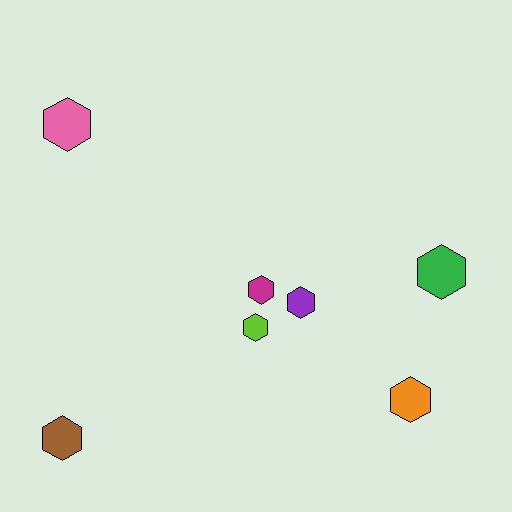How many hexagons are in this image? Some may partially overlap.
There are 7 hexagons.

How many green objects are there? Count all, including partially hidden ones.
There is 1 green object.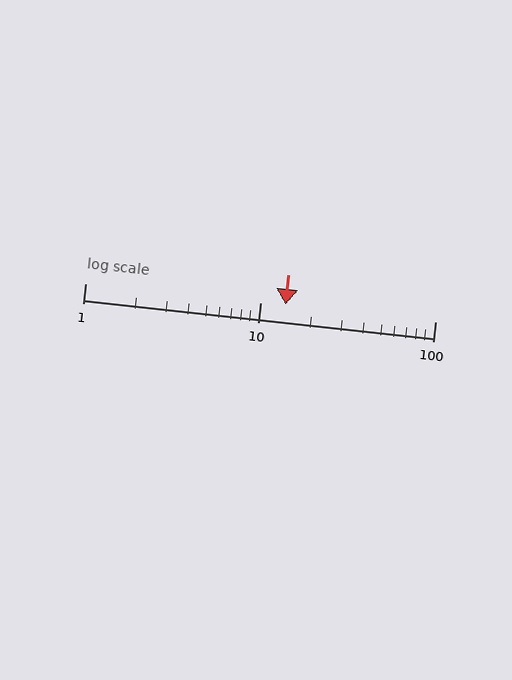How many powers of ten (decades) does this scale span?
The scale spans 2 decades, from 1 to 100.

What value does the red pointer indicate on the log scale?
The pointer indicates approximately 14.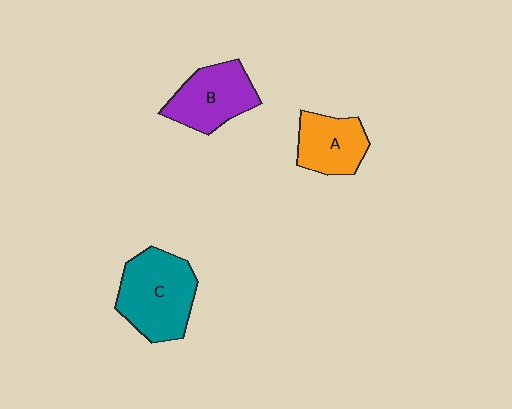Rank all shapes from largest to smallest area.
From largest to smallest: C (teal), B (purple), A (orange).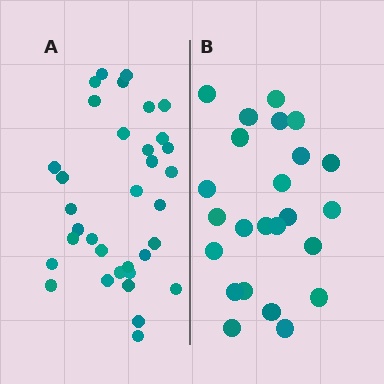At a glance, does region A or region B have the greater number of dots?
Region A (the left region) has more dots.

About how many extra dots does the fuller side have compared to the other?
Region A has roughly 10 or so more dots than region B.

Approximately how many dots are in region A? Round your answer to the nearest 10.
About 30 dots. (The exact count is 34, which rounds to 30.)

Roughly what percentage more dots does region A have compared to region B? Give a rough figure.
About 40% more.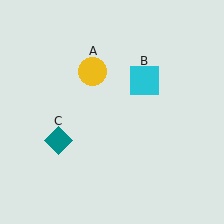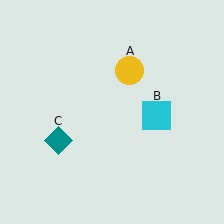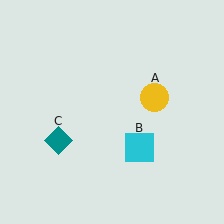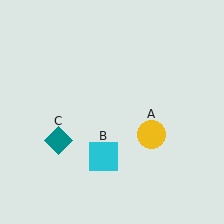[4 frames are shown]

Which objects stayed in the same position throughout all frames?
Teal diamond (object C) remained stationary.